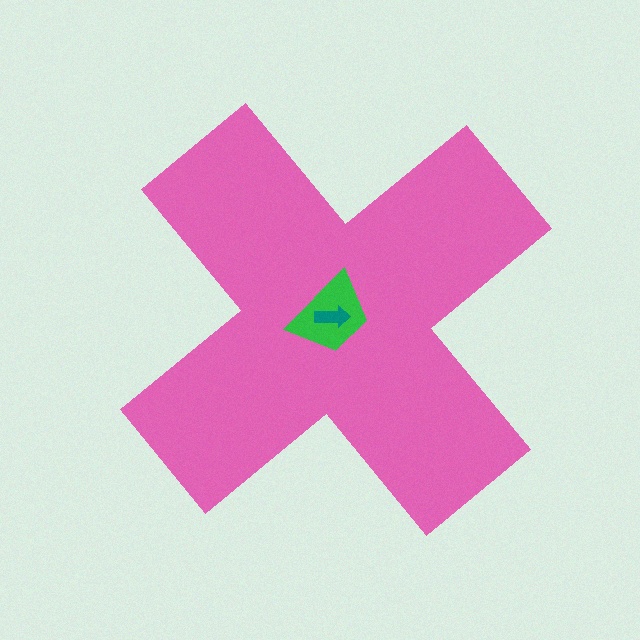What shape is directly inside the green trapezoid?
The teal arrow.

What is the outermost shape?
The pink cross.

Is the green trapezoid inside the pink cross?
Yes.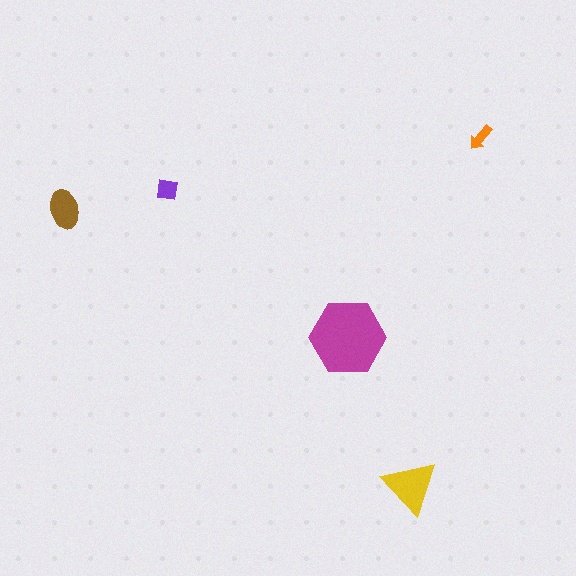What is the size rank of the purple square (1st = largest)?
4th.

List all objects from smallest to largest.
The orange arrow, the purple square, the brown ellipse, the yellow triangle, the magenta hexagon.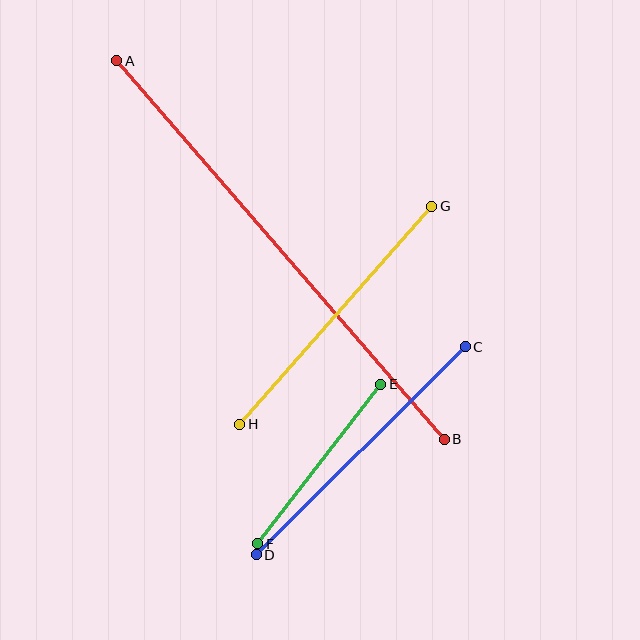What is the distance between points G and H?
The distance is approximately 291 pixels.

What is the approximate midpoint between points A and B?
The midpoint is at approximately (281, 250) pixels.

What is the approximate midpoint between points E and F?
The midpoint is at approximately (319, 464) pixels.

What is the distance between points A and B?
The distance is approximately 501 pixels.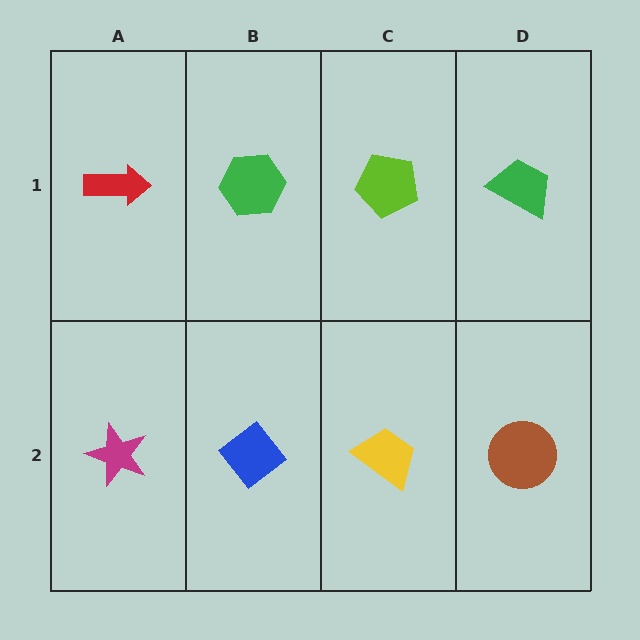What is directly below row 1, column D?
A brown circle.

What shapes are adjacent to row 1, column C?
A yellow trapezoid (row 2, column C), a green hexagon (row 1, column B), a green trapezoid (row 1, column D).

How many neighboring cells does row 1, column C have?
3.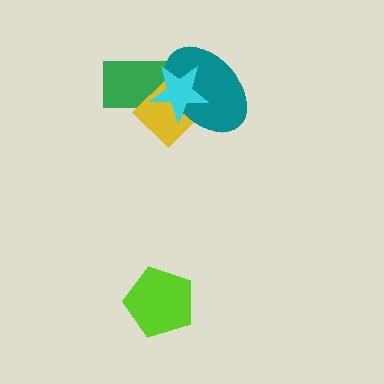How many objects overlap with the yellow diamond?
3 objects overlap with the yellow diamond.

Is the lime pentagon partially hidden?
No, no other shape covers it.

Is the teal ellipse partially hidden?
Yes, it is partially covered by another shape.